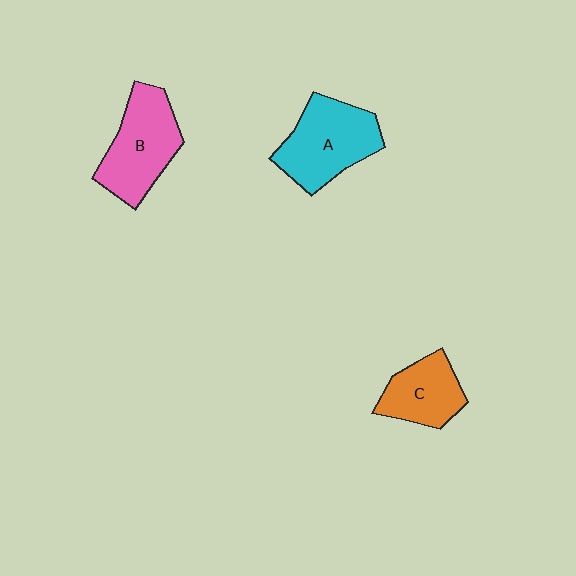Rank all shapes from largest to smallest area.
From largest to smallest: A (cyan), B (pink), C (orange).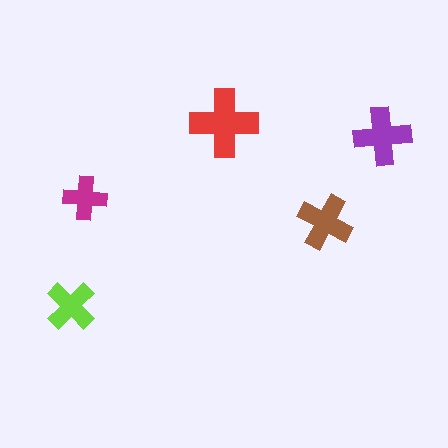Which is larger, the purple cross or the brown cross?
The purple one.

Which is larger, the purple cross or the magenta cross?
The purple one.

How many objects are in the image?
There are 5 objects in the image.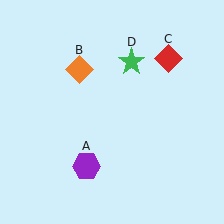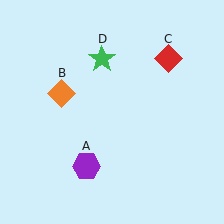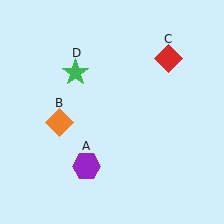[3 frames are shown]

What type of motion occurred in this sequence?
The orange diamond (object B), green star (object D) rotated counterclockwise around the center of the scene.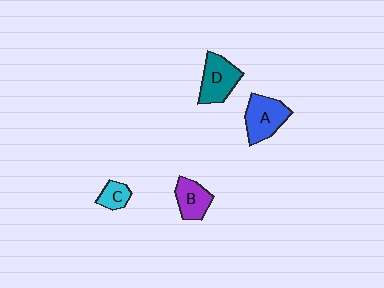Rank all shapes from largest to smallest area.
From largest to smallest: A (blue), D (teal), B (purple), C (cyan).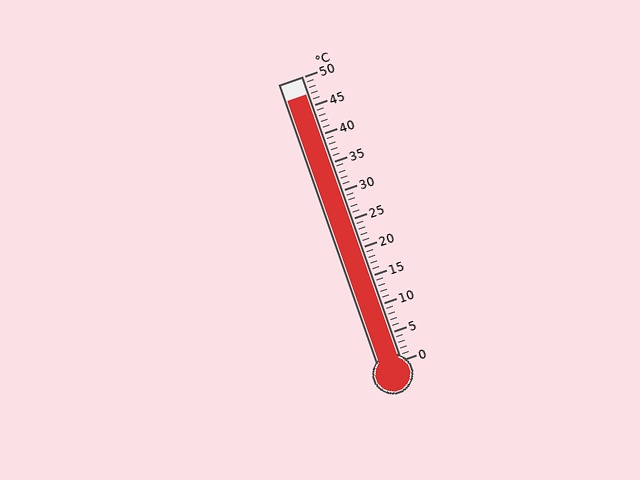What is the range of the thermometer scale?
The thermometer scale ranges from 0°C to 50°C.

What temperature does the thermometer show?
The thermometer shows approximately 47°C.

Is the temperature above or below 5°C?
The temperature is above 5°C.